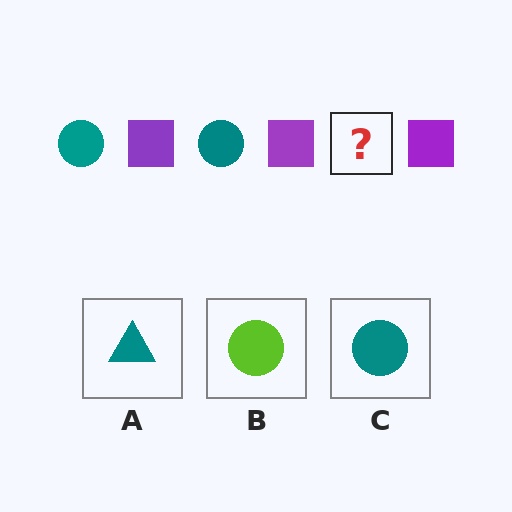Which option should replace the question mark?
Option C.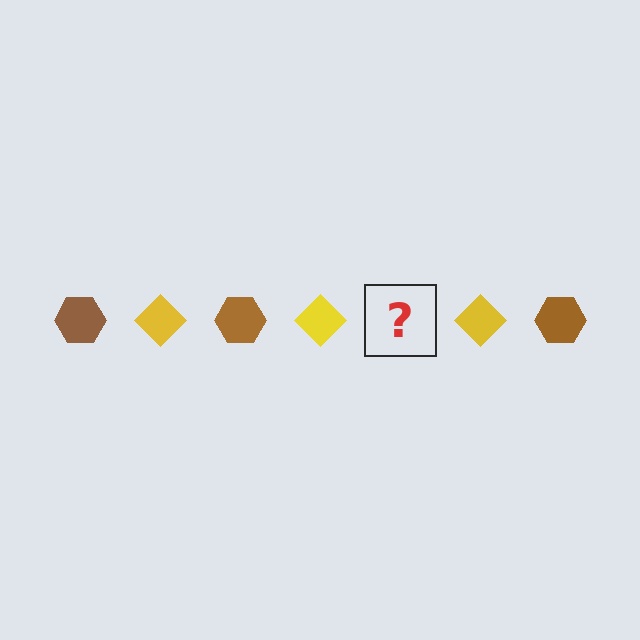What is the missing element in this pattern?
The missing element is a brown hexagon.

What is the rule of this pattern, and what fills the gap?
The rule is that the pattern alternates between brown hexagon and yellow diamond. The gap should be filled with a brown hexagon.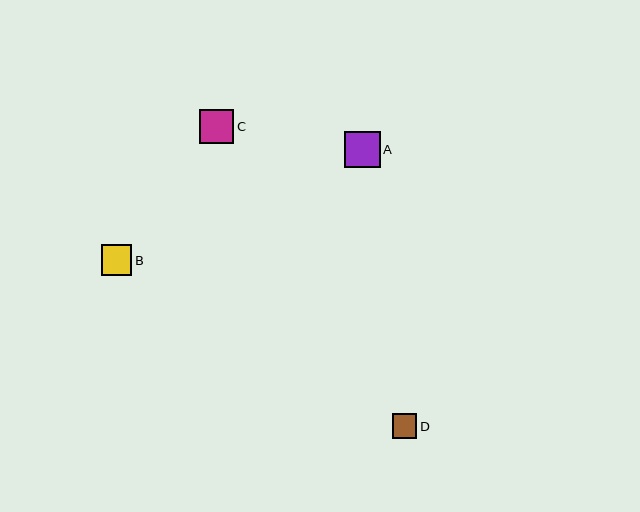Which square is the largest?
Square A is the largest with a size of approximately 35 pixels.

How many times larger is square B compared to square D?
Square B is approximately 1.2 times the size of square D.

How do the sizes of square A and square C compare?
Square A and square C are approximately the same size.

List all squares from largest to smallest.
From largest to smallest: A, C, B, D.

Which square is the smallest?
Square D is the smallest with a size of approximately 24 pixels.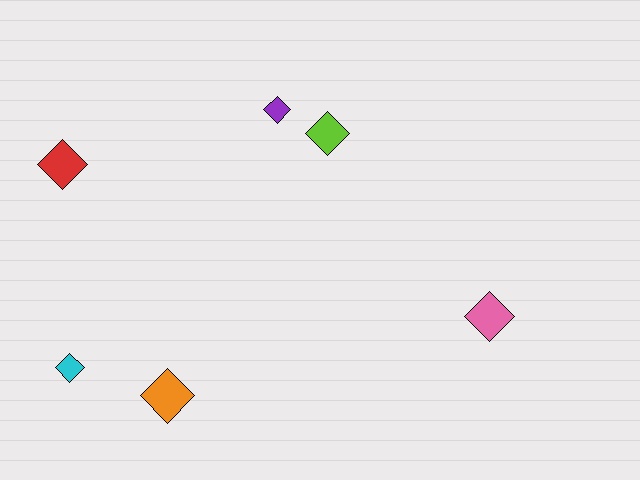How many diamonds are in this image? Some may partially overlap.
There are 6 diamonds.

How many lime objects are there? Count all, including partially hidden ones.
There is 1 lime object.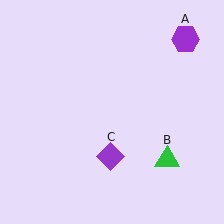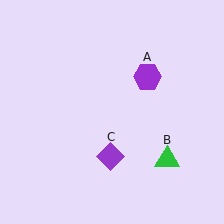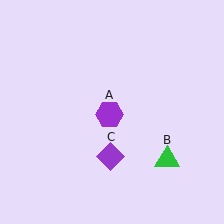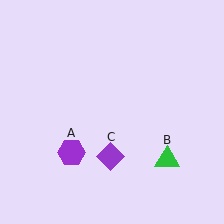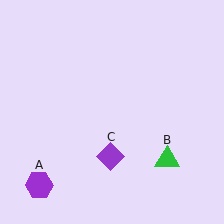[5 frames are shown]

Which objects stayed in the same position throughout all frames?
Green triangle (object B) and purple diamond (object C) remained stationary.